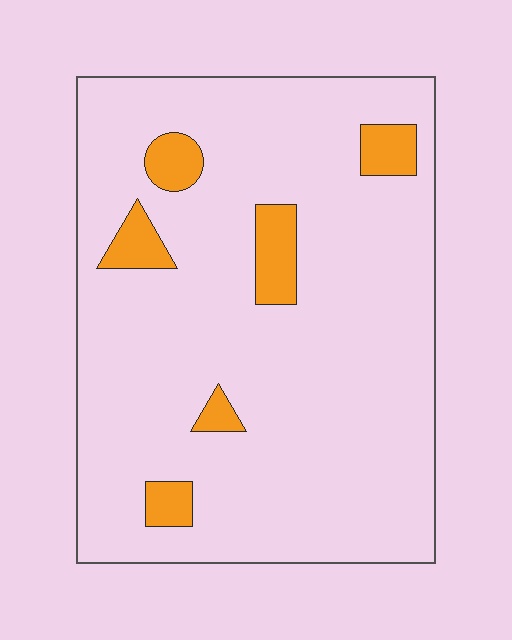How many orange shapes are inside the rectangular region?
6.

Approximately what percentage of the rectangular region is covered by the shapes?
Approximately 10%.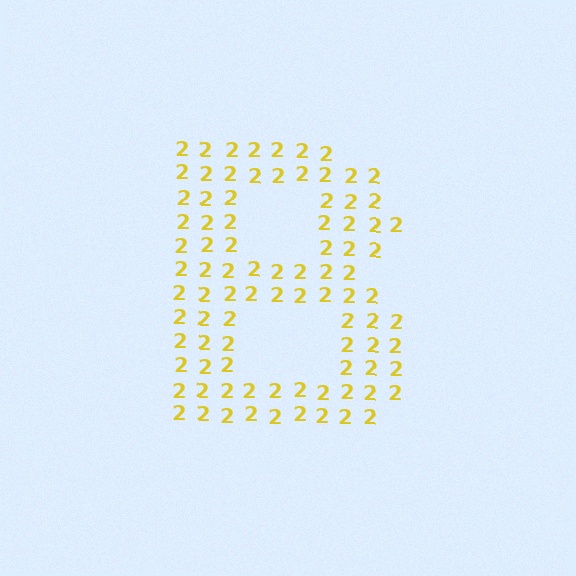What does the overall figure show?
The overall figure shows the letter B.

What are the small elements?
The small elements are digit 2's.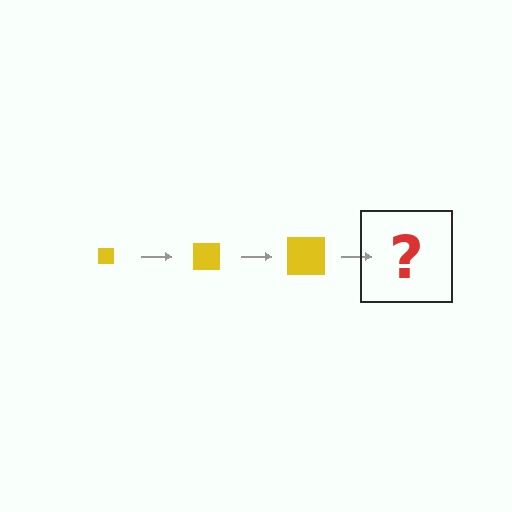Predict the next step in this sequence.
The next step is a yellow square, larger than the previous one.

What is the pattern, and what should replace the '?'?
The pattern is that the square gets progressively larger each step. The '?' should be a yellow square, larger than the previous one.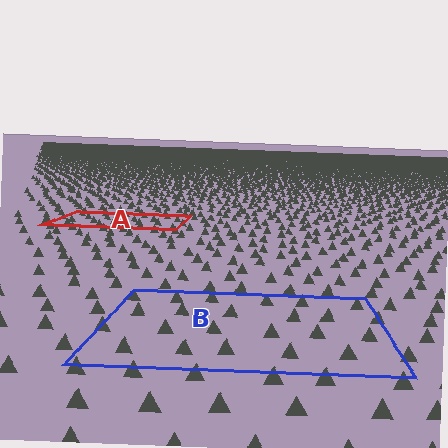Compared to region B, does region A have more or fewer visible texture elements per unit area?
Region A has more texture elements per unit area — they are packed more densely because it is farther away.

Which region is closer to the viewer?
Region B is closer. The texture elements there are larger and more spread out.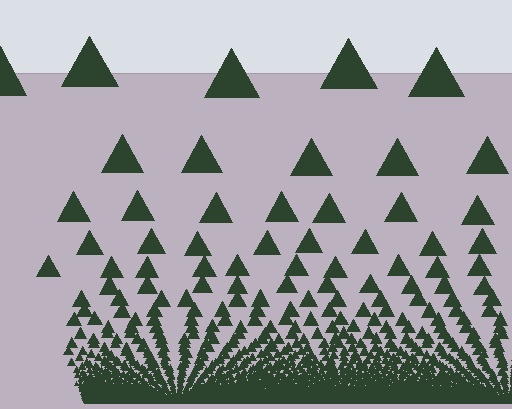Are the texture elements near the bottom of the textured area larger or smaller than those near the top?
Smaller. The gradient is inverted — elements near the bottom are smaller and denser.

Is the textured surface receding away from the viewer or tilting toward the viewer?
The surface appears to tilt toward the viewer. Texture elements get larger and sparser toward the top.